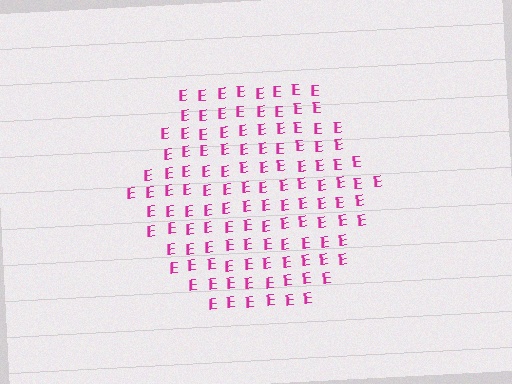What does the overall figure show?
The overall figure shows a hexagon.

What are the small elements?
The small elements are letter E's.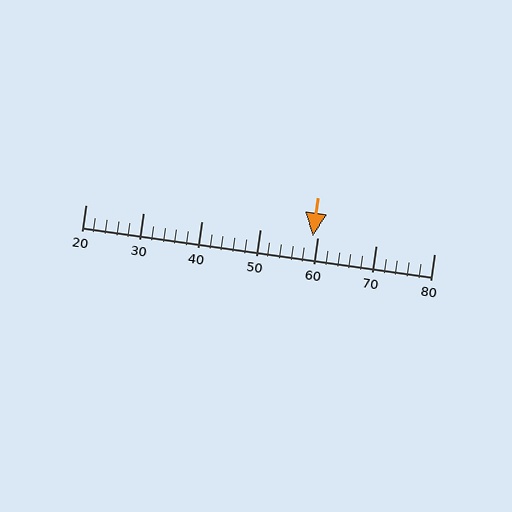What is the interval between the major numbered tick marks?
The major tick marks are spaced 10 units apart.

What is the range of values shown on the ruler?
The ruler shows values from 20 to 80.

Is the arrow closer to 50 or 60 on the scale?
The arrow is closer to 60.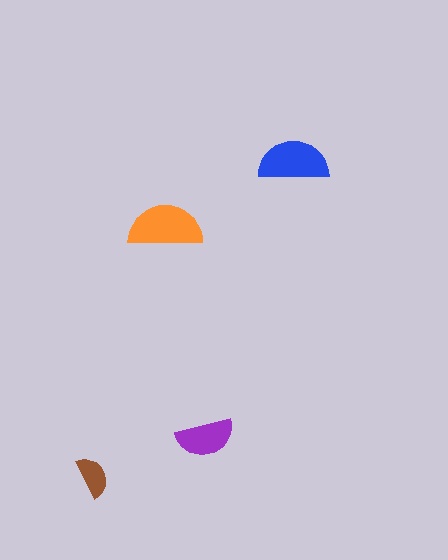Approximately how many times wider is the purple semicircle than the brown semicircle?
About 1.5 times wider.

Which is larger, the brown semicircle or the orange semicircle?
The orange one.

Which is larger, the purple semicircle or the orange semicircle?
The orange one.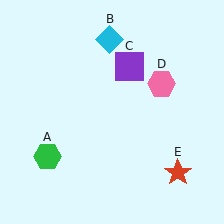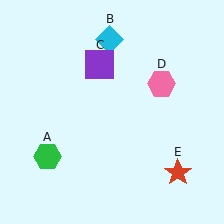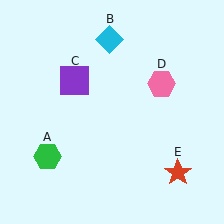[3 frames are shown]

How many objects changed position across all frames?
1 object changed position: purple square (object C).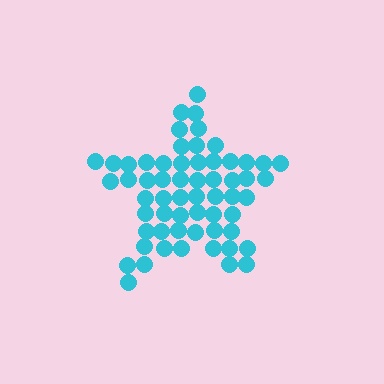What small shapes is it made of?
It is made of small circles.